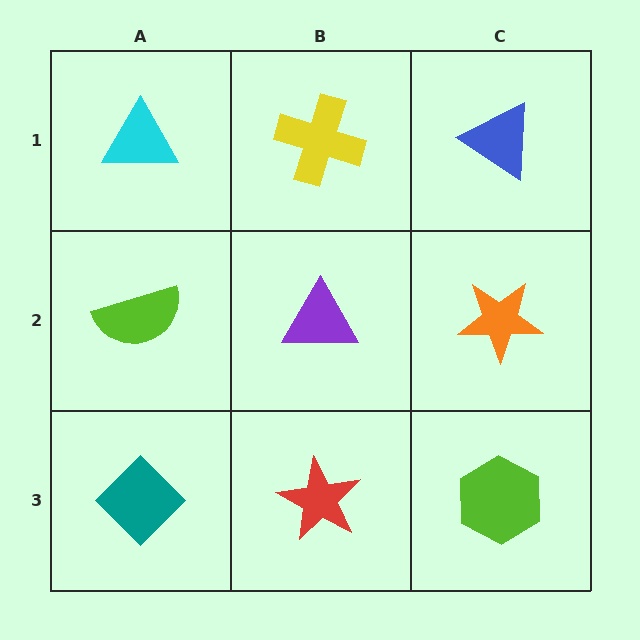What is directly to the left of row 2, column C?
A purple triangle.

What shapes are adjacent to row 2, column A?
A cyan triangle (row 1, column A), a teal diamond (row 3, column A), a purple triangle (row 2, column B).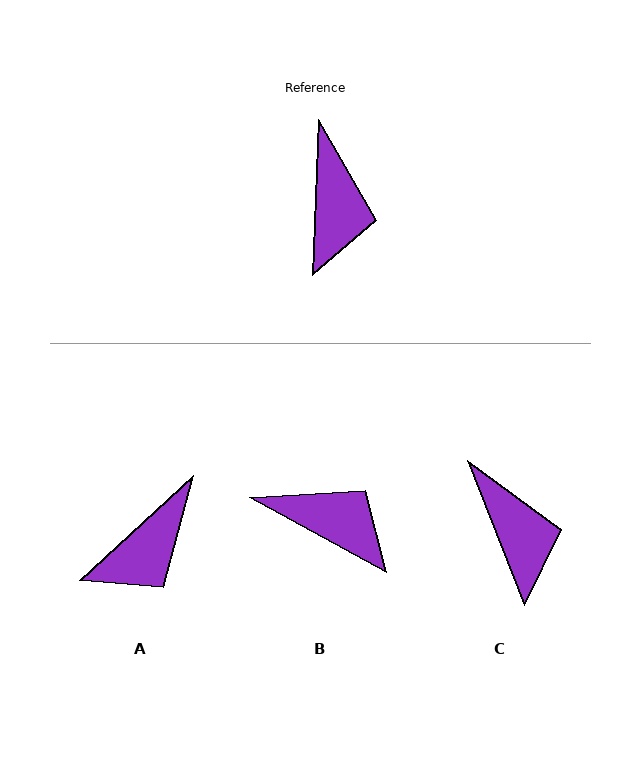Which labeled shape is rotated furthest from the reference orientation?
B, about 64 degrees away.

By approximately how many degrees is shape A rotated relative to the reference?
Approximately 45 degrees clockwise.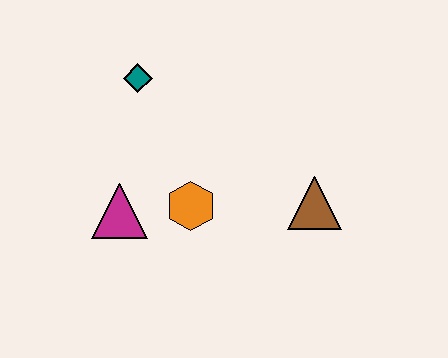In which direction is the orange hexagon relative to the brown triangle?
The orange hexagon is to the left of the brown triangle.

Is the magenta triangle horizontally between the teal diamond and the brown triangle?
No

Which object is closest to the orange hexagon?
The magenta triangle is closest to the orange hexagon.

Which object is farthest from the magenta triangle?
The brown triangle is farthest from the magenta triangle.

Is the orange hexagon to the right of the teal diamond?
Yes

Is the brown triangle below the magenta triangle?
No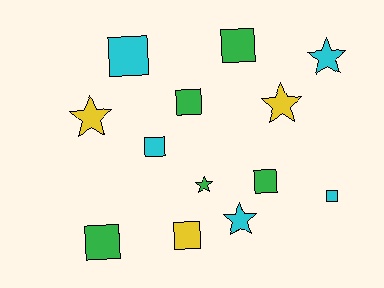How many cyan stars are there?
There are 2 cyan stars.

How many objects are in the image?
There are 13 objects.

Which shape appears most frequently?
Square, with 8 objects.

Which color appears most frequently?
Green, with 5 objects.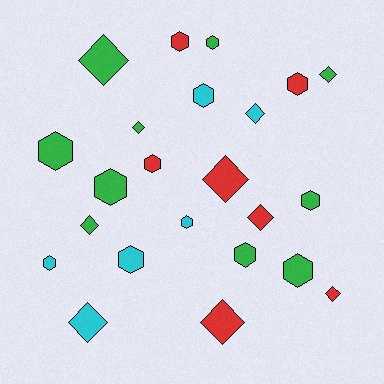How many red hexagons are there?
There are 3 red hexagons.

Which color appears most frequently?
Green, with 10 objects.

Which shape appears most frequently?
Hexagon, with 13 objects.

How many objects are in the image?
There are 23 objects.